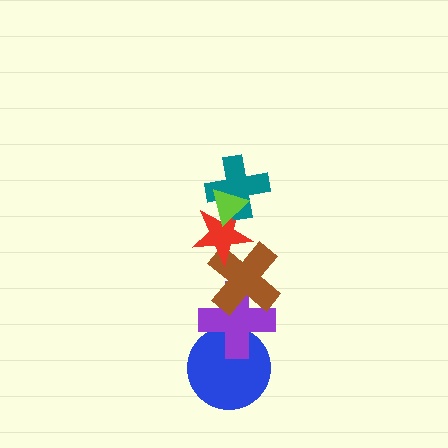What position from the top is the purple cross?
The purple cross is 5th from the top.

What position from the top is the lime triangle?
The lime triangle is 1st from the top.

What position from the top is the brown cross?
The brown cross is 4th from the top.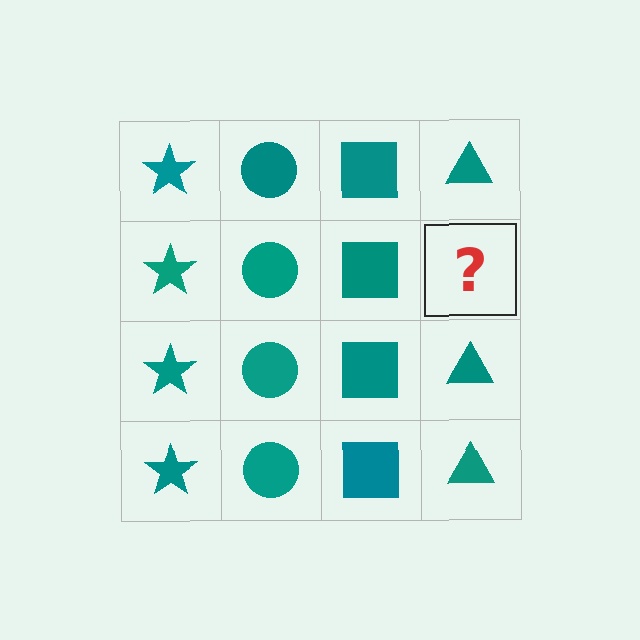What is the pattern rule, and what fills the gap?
The rule is that each column has a consistent shape. The gap should be filled with a teal triangle.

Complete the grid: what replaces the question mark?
The question mark should be replaced with a teal triangle.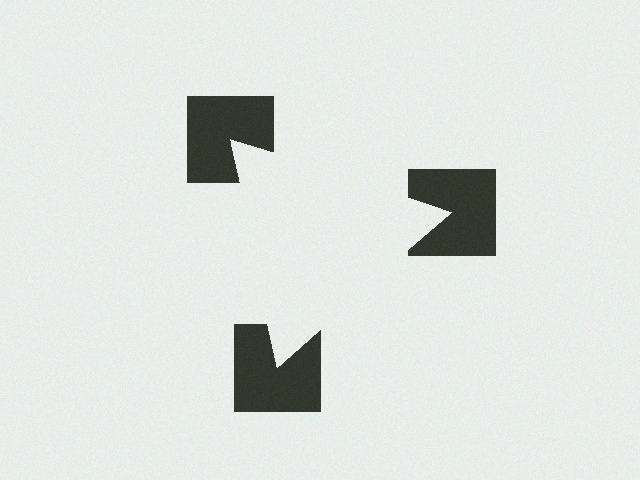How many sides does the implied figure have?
3 sides.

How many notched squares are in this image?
There are 3 — one at each vertex of the illusory triangle.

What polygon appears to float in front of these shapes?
An illusory triangle — its edges are inferred from the aligned wedge cuts in the notched squares, not physically drawn.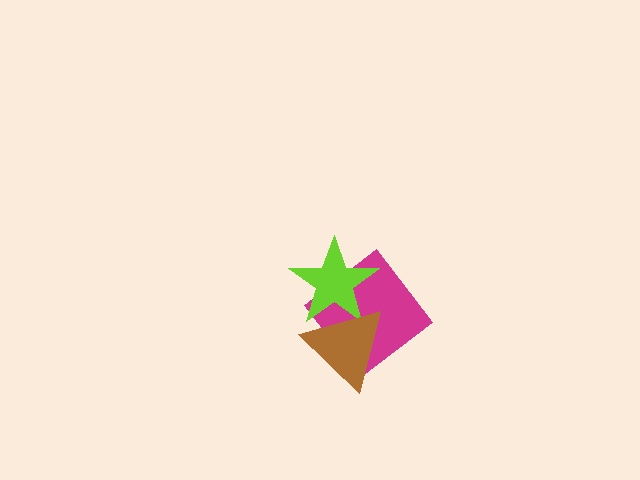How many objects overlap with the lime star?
2 objects overlap with the lime star.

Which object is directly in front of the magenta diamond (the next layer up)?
The lime star is directly in front of the magenta diamond.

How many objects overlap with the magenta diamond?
2 objects overlap with the magenta diamond.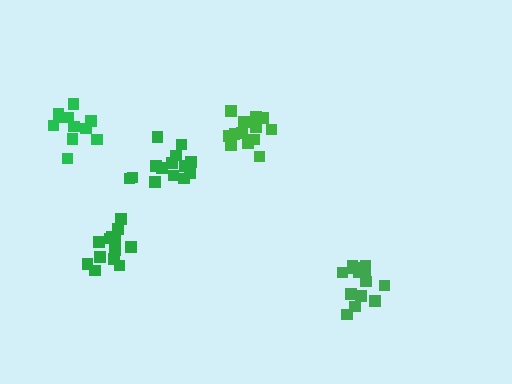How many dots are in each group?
Group 1: 11 dots, Group 2: 13 dots, Group 3: 14 dots, Group 4: 13 dots, Group 5: 14 dots (65 total).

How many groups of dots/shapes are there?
There are 5 groups.